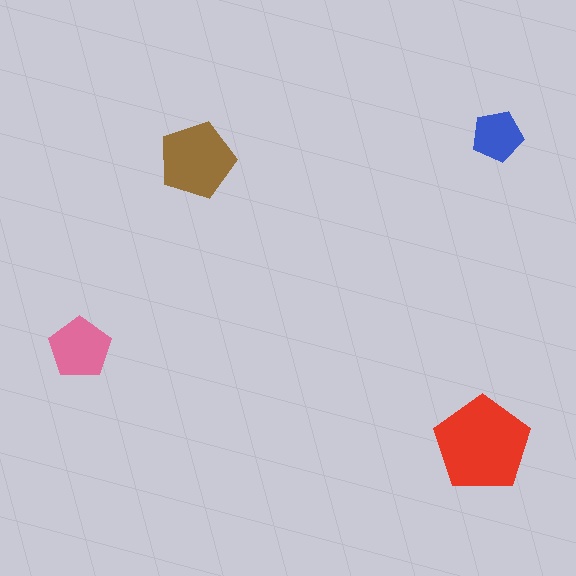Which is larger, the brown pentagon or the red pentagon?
The red one.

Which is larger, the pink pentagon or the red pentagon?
The red one.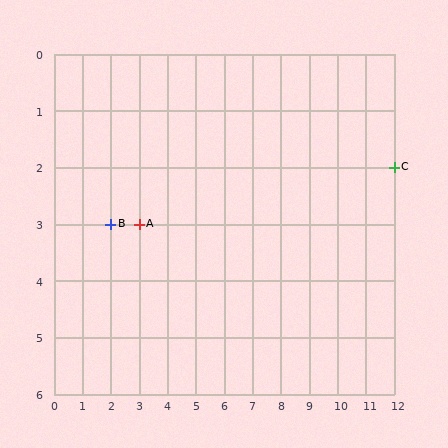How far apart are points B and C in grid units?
Points B and C are 10 columns and 1 row apart (about 10.0 grid units diagonally).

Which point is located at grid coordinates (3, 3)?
Point A is at (3, 3).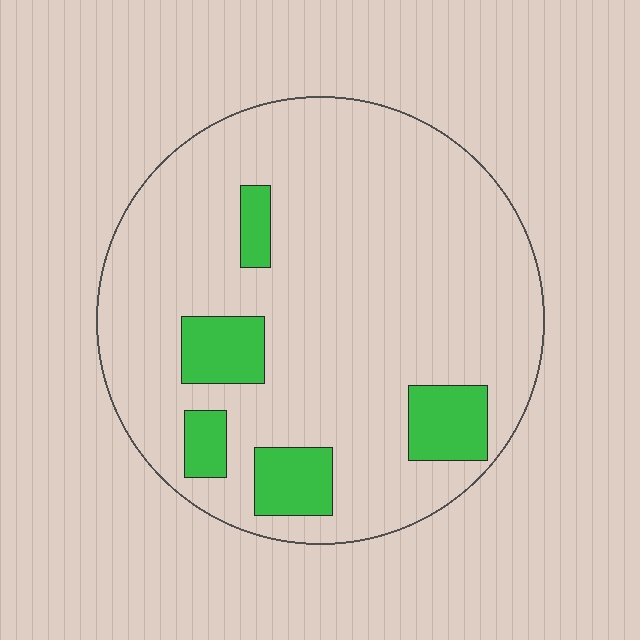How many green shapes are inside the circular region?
5.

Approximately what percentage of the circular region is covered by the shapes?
Approximately 15%.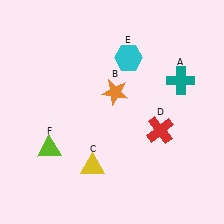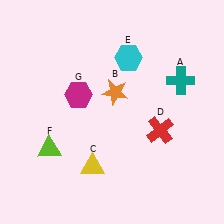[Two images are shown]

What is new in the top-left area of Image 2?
A magenta hexagon (G) was added in the top-left area of Image 2.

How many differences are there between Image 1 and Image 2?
There is 1 difference between the two images.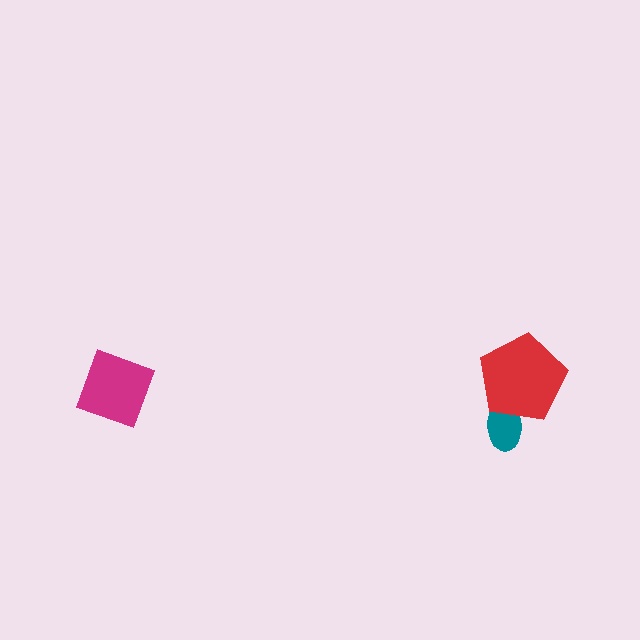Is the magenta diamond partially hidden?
No, no other shape covers it.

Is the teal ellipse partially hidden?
Yes, it is partially covered by another shape.